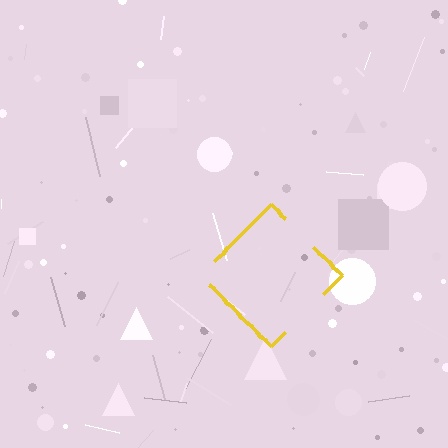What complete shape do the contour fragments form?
The contour fragments form a diamond.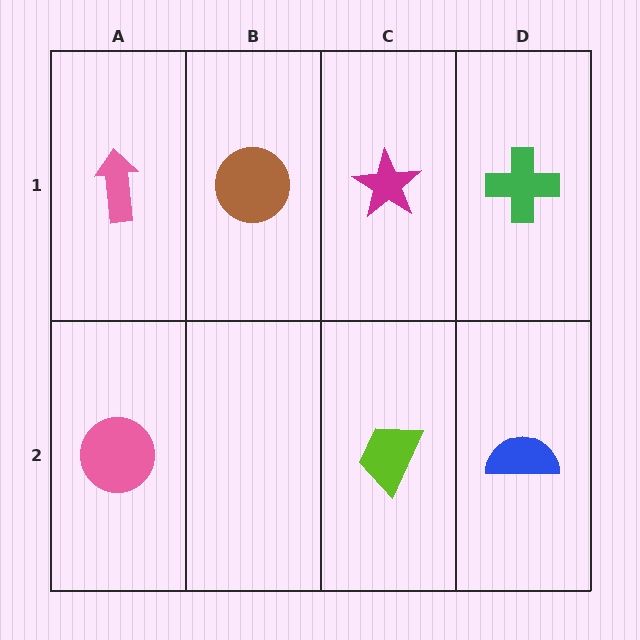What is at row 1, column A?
A pink arrow.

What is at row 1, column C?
A magenta star.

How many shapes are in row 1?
4 shapes.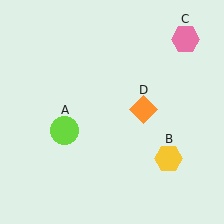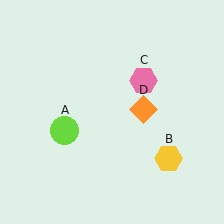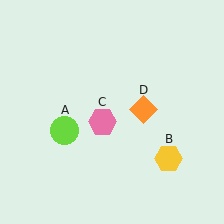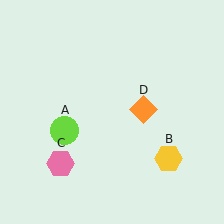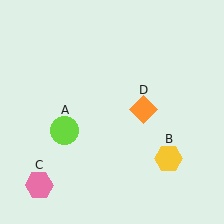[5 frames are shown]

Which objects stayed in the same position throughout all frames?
Lime circle (object A) and yellow hexagon (object B) and orange diamond (object D) remained stationary.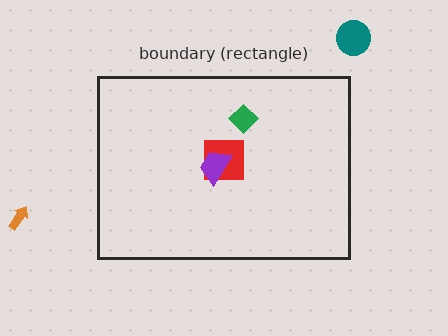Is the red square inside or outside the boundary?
Inside.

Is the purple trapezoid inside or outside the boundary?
Inside.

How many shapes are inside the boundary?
3 inside, 2 outside.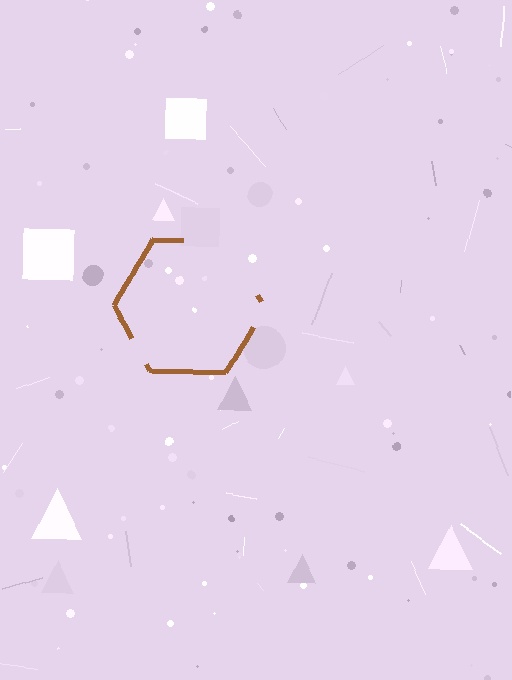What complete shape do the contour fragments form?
The contour fragments form a hexagon.